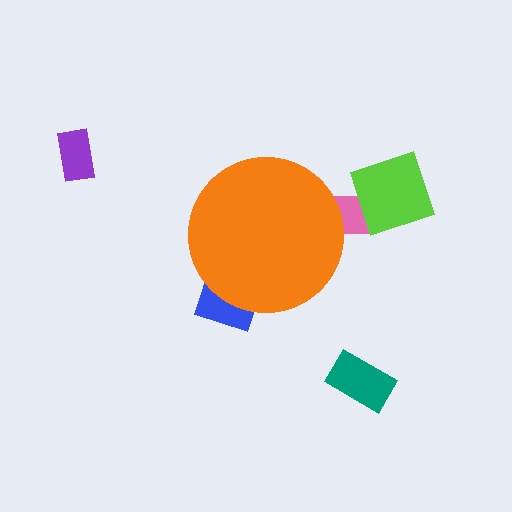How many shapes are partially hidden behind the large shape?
2 shapes are partially hidden.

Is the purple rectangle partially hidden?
No, the purple rectangle is fully visible.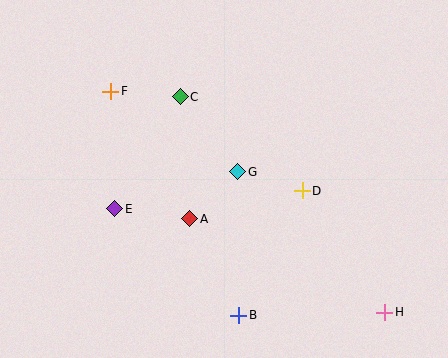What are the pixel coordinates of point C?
Point C is at (180, 97).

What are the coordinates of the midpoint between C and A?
The midpoint between C and A is at (185, 158).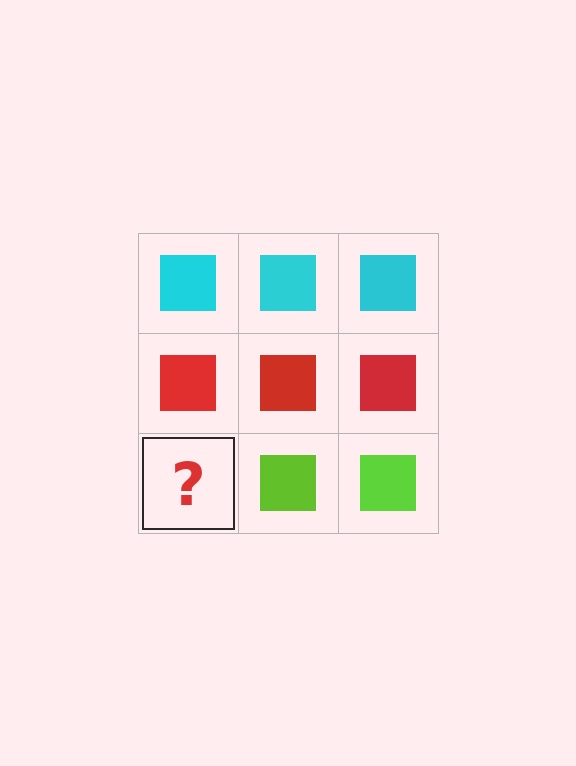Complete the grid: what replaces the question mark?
The question mark should be replaced with a lime square.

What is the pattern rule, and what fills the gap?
The rule is that each row has a consistent color. The gap should be filled with a lime square.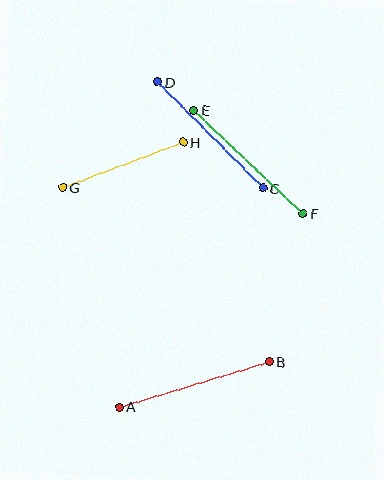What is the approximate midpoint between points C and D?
The midpoint is at approximately (210, 135) pixels.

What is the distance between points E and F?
The distance is approximately 150 pixels.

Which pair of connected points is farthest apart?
Points A and B are farthest apart.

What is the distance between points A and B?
The distance is approximately 157 pixels.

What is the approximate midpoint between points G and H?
The midpoint is at approximately (123, 165) pixels.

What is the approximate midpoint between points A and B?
The midpoint is at approximately (194, 384) pixels.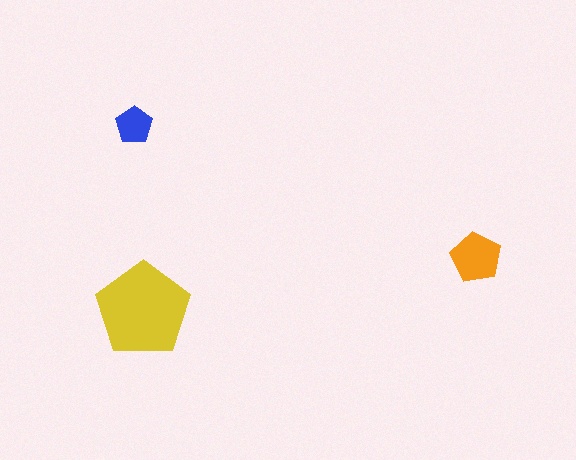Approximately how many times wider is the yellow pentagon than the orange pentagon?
About 2 times wider.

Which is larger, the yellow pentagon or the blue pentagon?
The yellow one.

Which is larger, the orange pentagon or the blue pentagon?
The orange one.